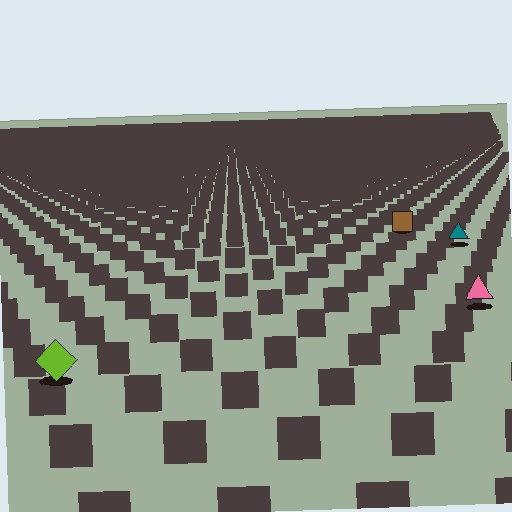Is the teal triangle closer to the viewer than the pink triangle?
No. The pink triangle is closer — you can tell from the texture gradient: the ground texture is coarser near it.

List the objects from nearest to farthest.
From nearest to farthest: the lime diamond, the pink triangle, the teal triangle, the brown square.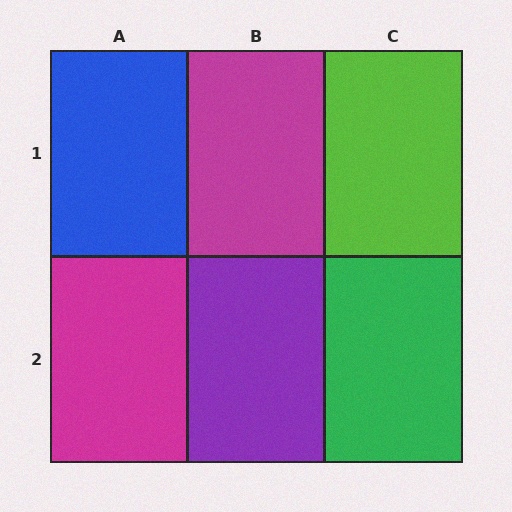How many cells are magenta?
2 cells are magenta.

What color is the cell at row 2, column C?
Green.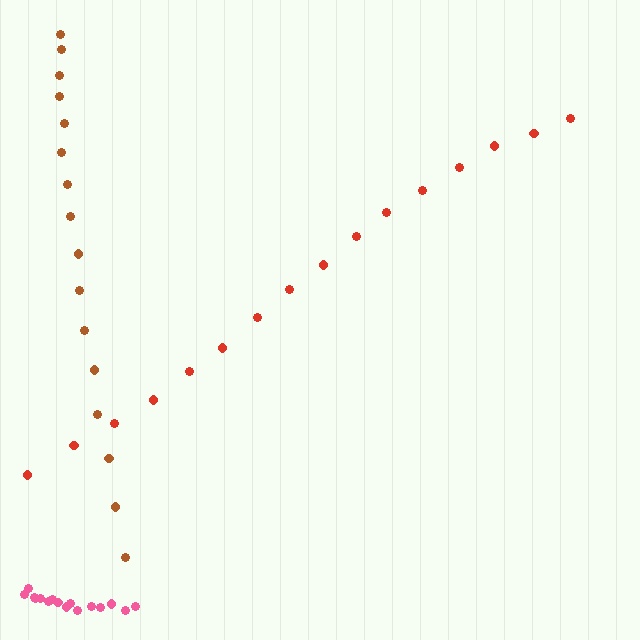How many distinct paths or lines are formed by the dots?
There are 3 distinct paths.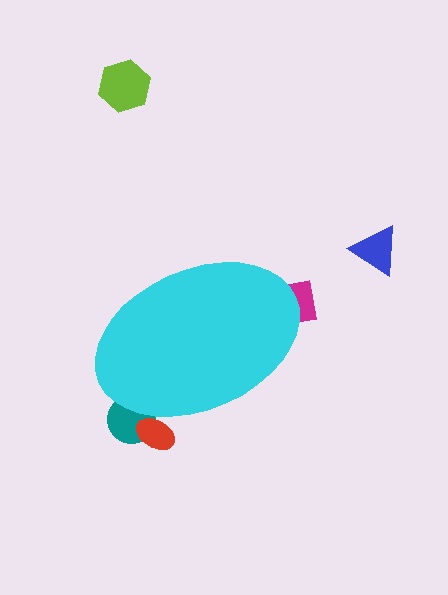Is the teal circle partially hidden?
Yes, the teal circle is partially hidden behind the cyan ellipse.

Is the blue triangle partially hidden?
No, the blue triangle is fully visible.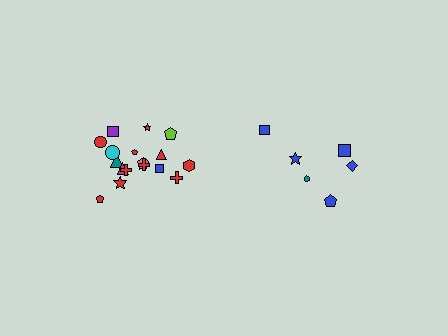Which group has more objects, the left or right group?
The left group.